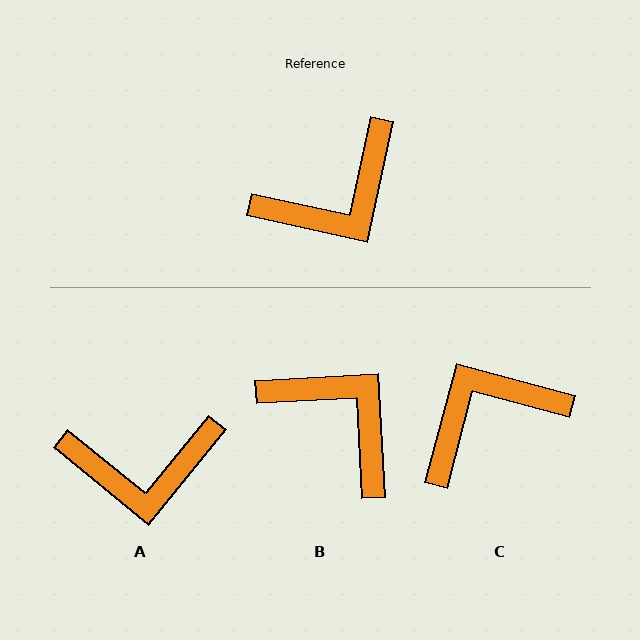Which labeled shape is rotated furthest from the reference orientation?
C, about 177 degrees away.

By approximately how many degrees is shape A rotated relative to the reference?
Approximately 27 degrees clockwise.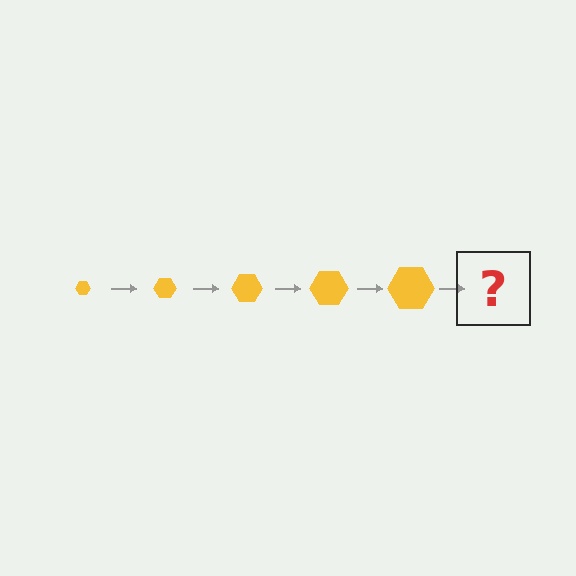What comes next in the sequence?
The next element should be a yellow hexagon, larger than the previous one.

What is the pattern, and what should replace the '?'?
The pattern is that the hexagon gets progressively larger each step. The '?' should be a yellow hexagon, larger than the previous one.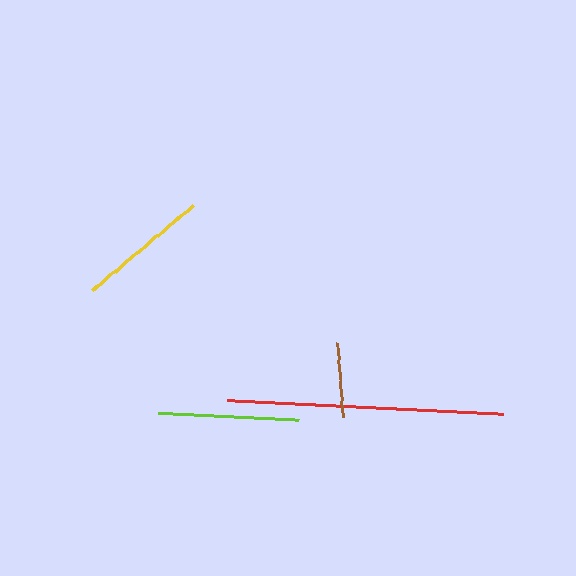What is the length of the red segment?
The red segment is approximately 276 pixels long.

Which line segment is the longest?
The red line is the longest at approximately 276 pixels.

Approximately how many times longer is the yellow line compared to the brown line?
The yellow line is approximately 1.8 times the length of the brown line.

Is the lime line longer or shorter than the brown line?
The lime line is longer than the brown line.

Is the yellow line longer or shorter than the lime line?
The lime line is longer than the yellow line.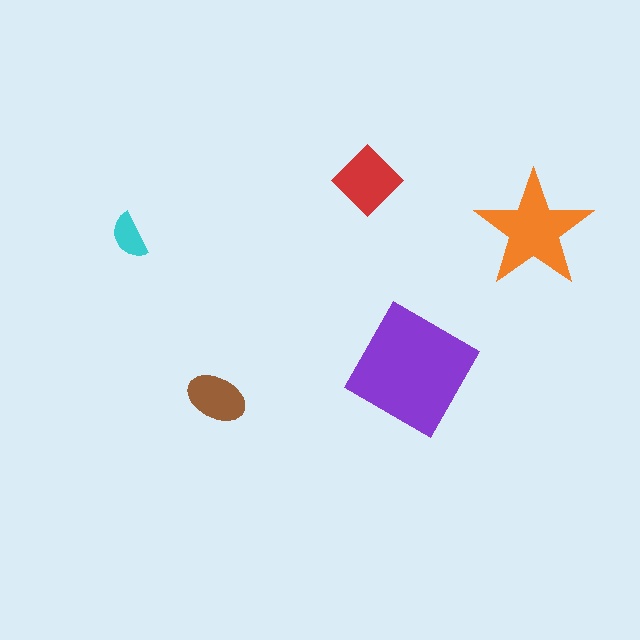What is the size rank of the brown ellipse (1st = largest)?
4th.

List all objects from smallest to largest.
The cyan semicircle, the brown ellipse, the red diamond, the orange star, the purple diamond.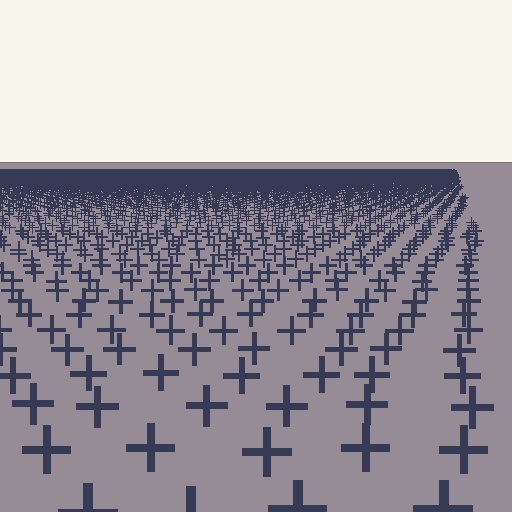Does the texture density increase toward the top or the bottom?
Density increases toward the top.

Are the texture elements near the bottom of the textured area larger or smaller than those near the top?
Larger. Near the bottom, elements are closer to the viewer and appear at a bigger on-screen size.